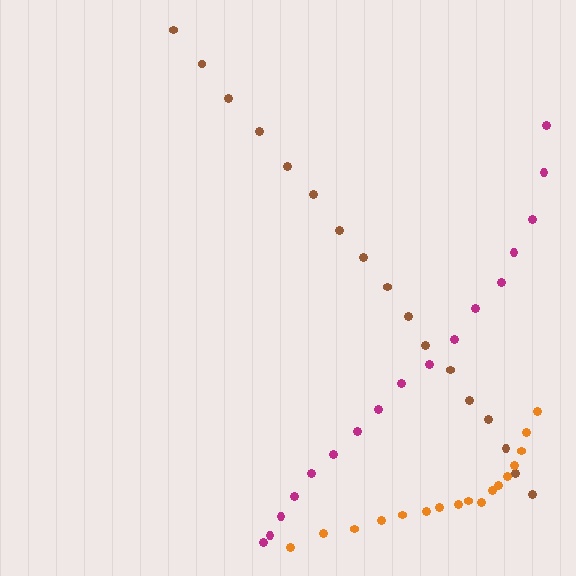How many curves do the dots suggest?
There are 3 distinct paths.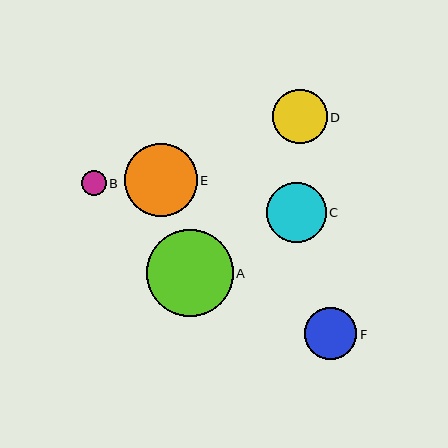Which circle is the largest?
Circle A is the largest with a size of approximately 87 pixels.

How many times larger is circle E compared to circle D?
Circle E is approximately 1.3 times the size of circle D.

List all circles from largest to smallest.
From largest to smallest: A, E, C, D, F, B.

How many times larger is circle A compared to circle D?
Circle A is approximately 1.6 times the size of circle D.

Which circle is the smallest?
Circle B is the smallest with a size of approximately 25 pixels.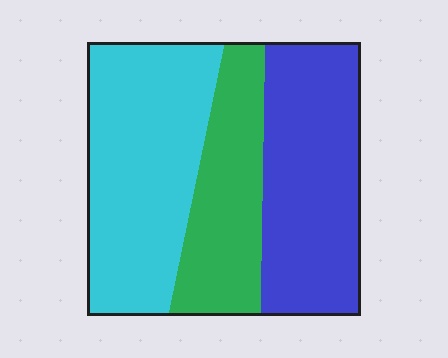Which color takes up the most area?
Cyan, at roughly 40%.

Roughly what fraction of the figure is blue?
Blue takes up between a quarter and a half of the figure.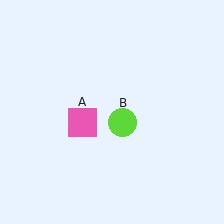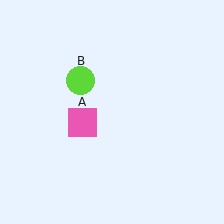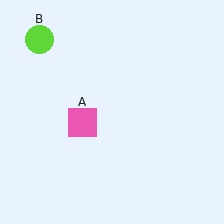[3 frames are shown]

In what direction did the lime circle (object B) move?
The lime circle (object B) moved up and to the left.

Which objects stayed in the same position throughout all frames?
Pink square (object A) remained stationary.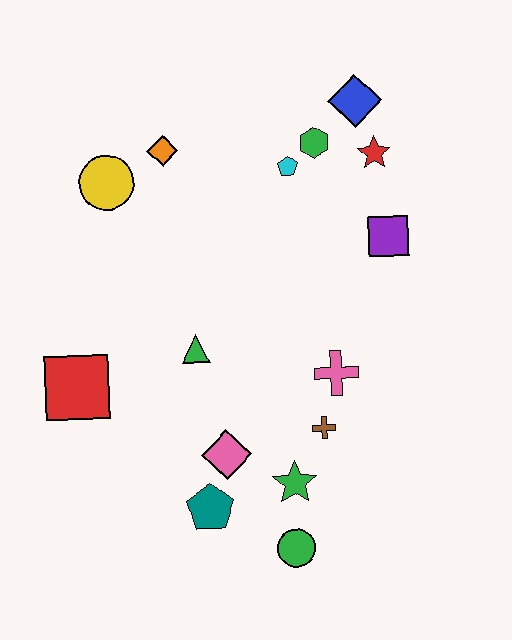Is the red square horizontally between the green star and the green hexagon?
No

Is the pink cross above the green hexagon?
No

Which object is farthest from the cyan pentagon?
The green circle is farthest from the cyan pentagon.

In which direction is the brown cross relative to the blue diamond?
The brown cross is below the blue diamond.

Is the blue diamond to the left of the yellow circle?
No